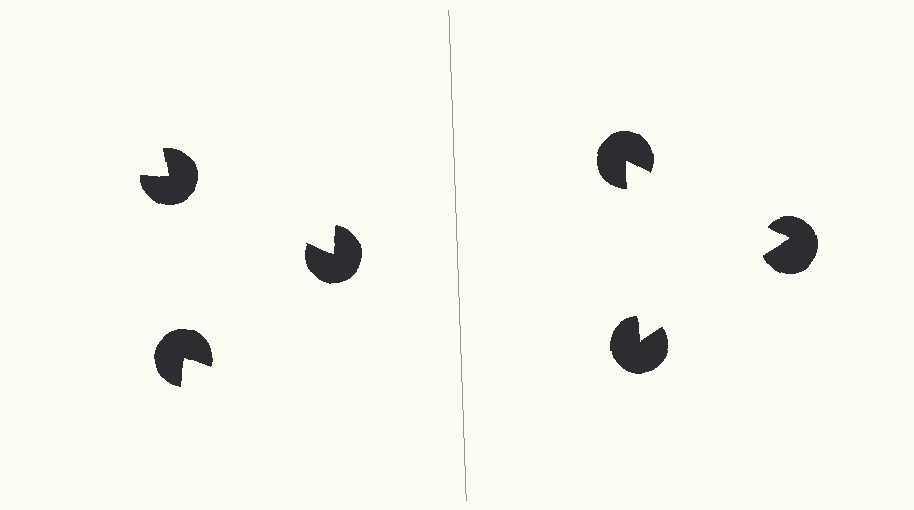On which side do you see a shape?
An illusory triangle appears on the right side. On the left side the wedge cuts are rotated, so no coherent shape forms.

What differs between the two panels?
The pac-man discs are positioned identically on both sides; only the wedge orientations differ. On the right they align to a triangle; on the left they are misaligned.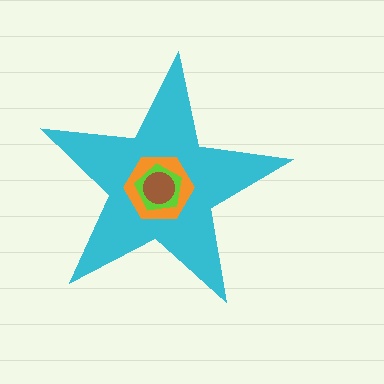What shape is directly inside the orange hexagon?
The lime pentagon.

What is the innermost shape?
The brown circle.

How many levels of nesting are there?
4.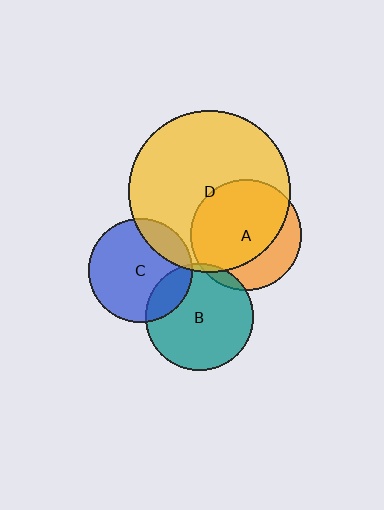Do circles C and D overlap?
Yes.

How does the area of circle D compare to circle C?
Approximately 2.4 times.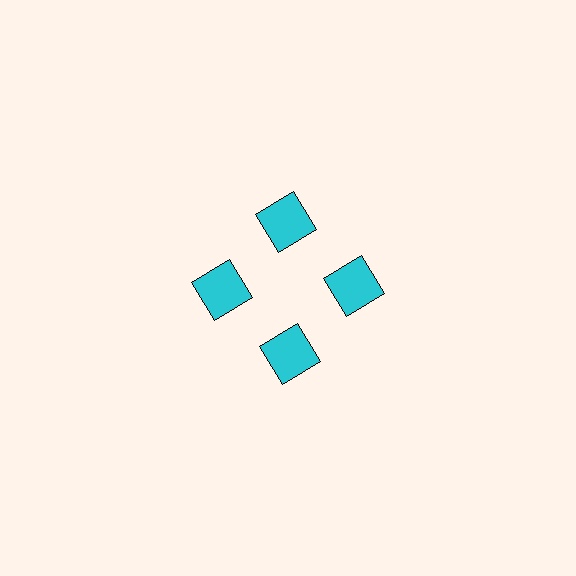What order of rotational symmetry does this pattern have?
This pattern has 4-fold rotational symmetry.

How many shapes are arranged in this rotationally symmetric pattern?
There are 4 shapes, arranged in 4 groups of 1.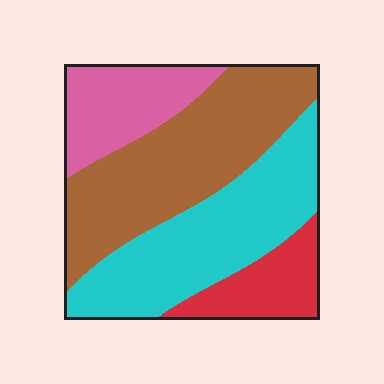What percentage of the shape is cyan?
Cyan takes up about one third (1/3) of the shape.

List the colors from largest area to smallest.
From largest to smallest: brown, cyan, pink, red.